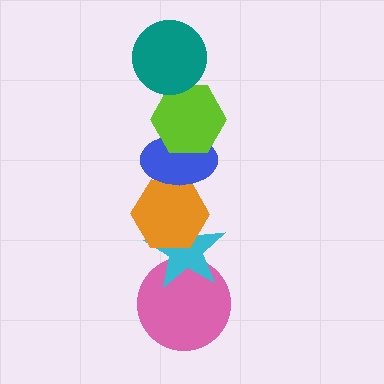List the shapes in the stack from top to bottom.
From top to bottom: the teal circle, the lime hexagon, the blue ellipse, the orange hexagon, the cyan star, the pink circle.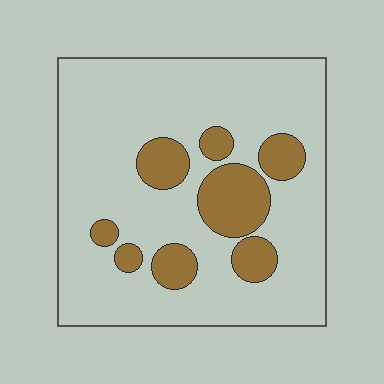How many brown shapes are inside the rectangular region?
8.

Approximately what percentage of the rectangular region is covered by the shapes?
Approximately 20%.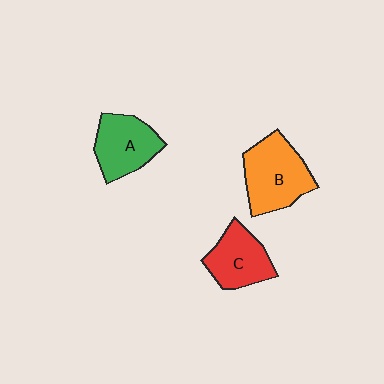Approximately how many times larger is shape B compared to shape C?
Approximately 1.3 times.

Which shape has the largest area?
Shape B (orange).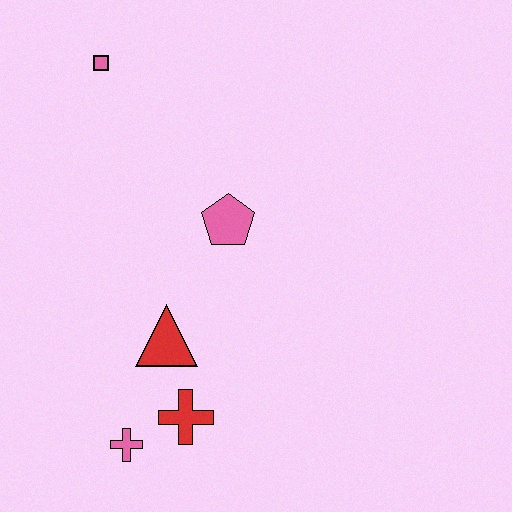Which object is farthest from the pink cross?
The pink square is farthest from the pink cross.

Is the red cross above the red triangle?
No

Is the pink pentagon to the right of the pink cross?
Yes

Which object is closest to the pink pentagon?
The red triangle is closest to the pink pentagon.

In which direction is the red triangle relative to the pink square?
The red triangle is below the pink square.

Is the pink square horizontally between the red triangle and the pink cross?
No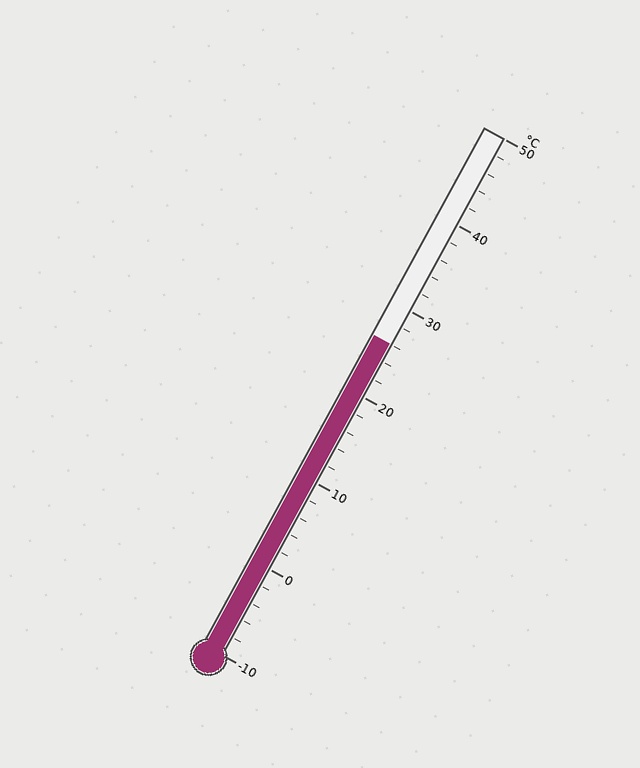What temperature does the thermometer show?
The thermometer shows approximately 26°C.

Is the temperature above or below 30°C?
The temperature is below 30°C.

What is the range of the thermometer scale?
The thermometer scale ranges from -10°C to 50°C.